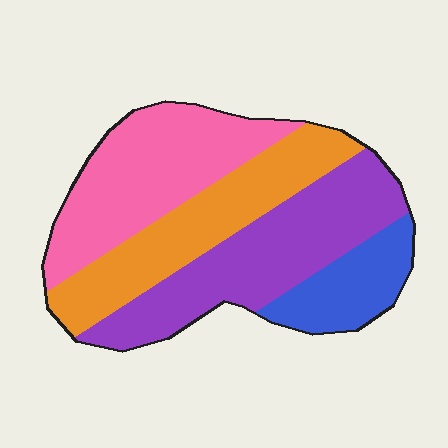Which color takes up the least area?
Blue, at roughly 15%.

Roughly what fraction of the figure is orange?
Orange covers around 25% of the figure.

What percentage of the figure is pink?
Pink covers 29% of the figure.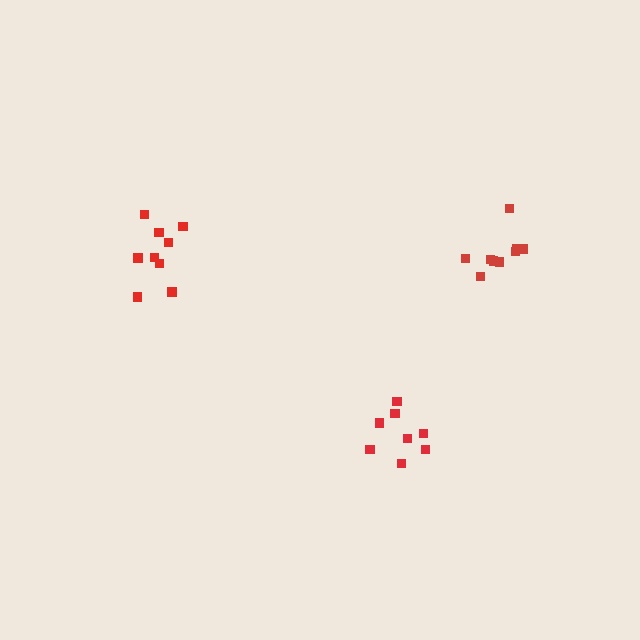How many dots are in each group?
Group 1: 9 dots, Group 2: 8 dots, Group 3: 9 dots (26 total).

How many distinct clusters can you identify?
There are 3 distinct clusters.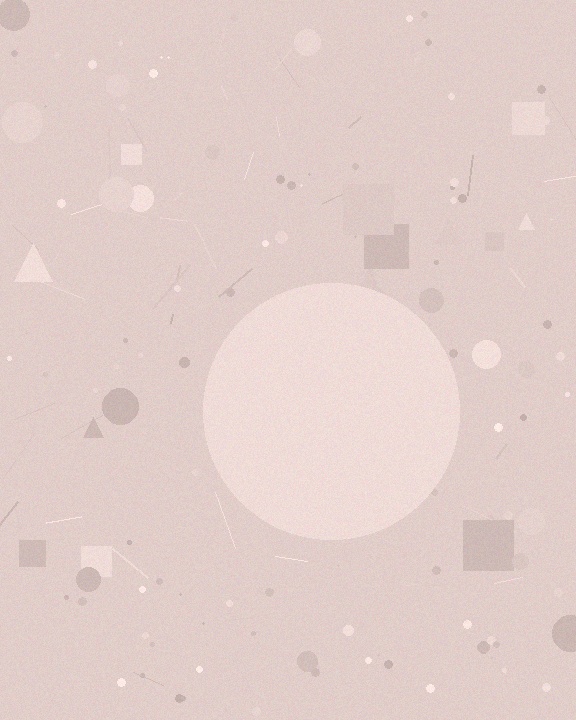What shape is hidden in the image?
A circle is hidden in the image.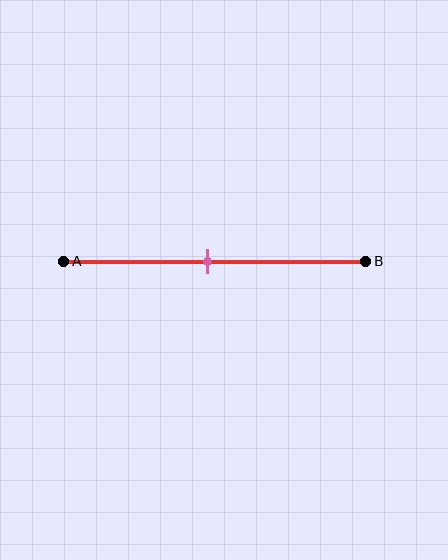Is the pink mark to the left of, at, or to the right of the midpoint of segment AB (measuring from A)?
The pink mark is approximately at the midpoint of segment AB.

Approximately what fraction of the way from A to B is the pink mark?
The pink mark is approximately 50% of the way from A to B.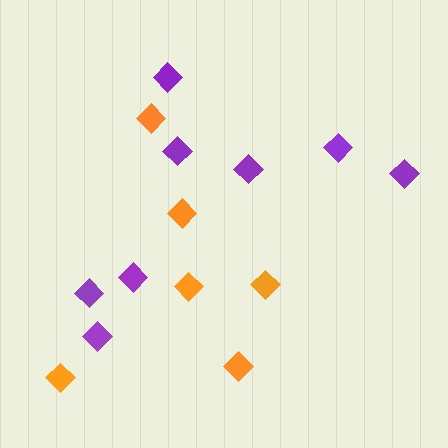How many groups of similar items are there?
There are 2 groups: one group of purple diamonds (8) and one group of orange diamonds (6).